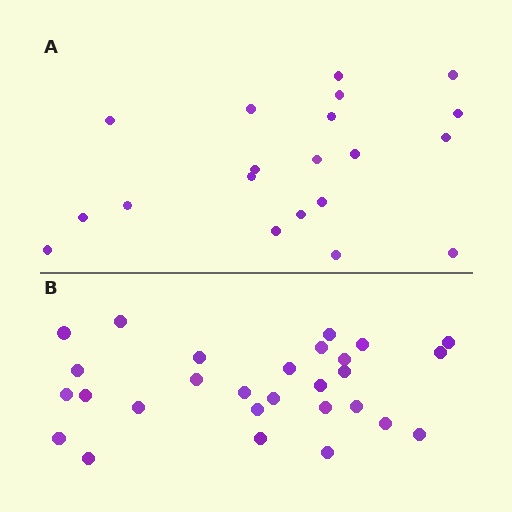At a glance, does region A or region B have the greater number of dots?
Region B (the bottom region) has more dots.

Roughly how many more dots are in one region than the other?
Region B has roughly 8 or so more dots than region A.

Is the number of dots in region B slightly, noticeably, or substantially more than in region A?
Region B has noticeably more, but not dramatically so. The ratio is roughly 1.4 to 1.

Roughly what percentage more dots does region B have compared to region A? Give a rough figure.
About 40% more.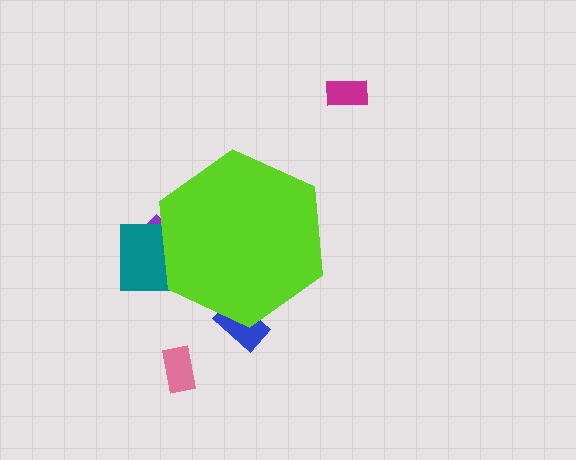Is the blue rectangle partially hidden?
Yes, the blue rectangle is partially hidden behind the lime hexagon.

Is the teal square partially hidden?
Yes, the teal square is partially hidden behind the lime hexagon.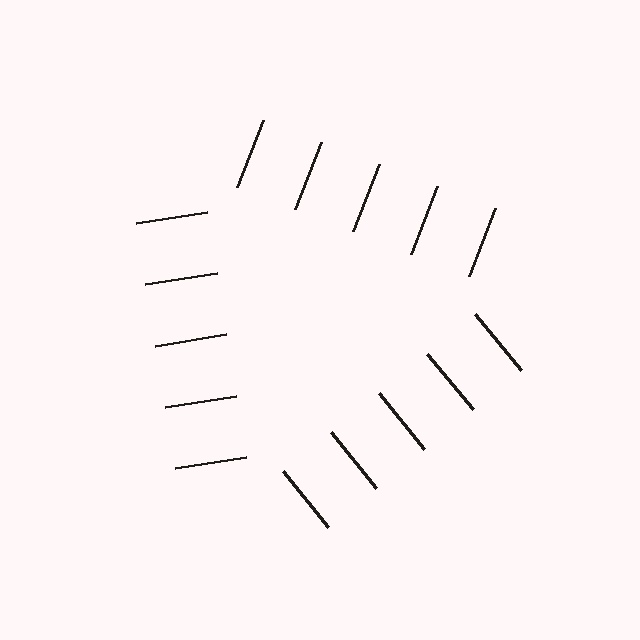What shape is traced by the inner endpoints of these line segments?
An illusory triangle — the line segments terminate on its edges but no continuous stroke is drawn.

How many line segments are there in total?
15 — 5 along each of the 3 edges.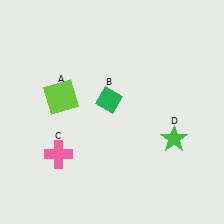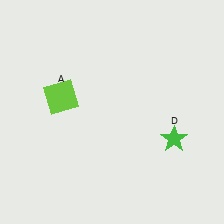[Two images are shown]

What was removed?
The pink cross (C), the green diamond (B) were removed in Image 2.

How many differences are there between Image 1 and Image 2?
There are 2 differences between the two images.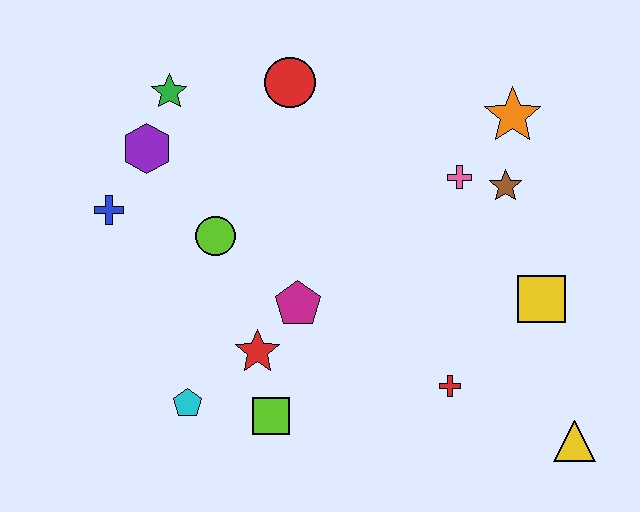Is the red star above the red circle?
No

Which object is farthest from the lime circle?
The yellow triangle is farthest from the lime circle.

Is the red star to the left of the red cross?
Yes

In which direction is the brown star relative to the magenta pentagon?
The brown star is to the right of the magenta pentagon.